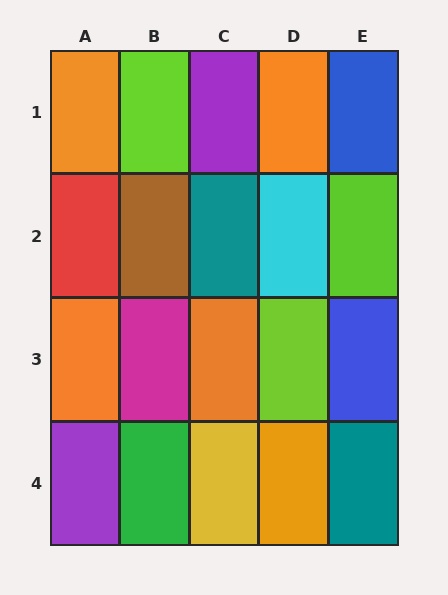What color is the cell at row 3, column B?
Magenta.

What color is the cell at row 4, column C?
Yellow.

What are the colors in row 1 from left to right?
Orange, lime, purple, orange, blue.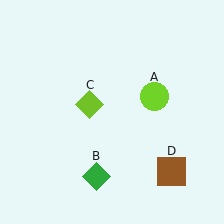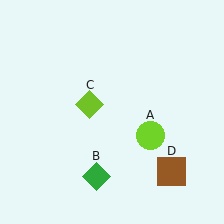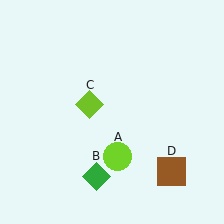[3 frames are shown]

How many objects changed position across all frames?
1 object changed position: lime circle (object A).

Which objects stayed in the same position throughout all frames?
Green diamond (object B) and lime diamond (object C) and brown square (object D) remained stationary.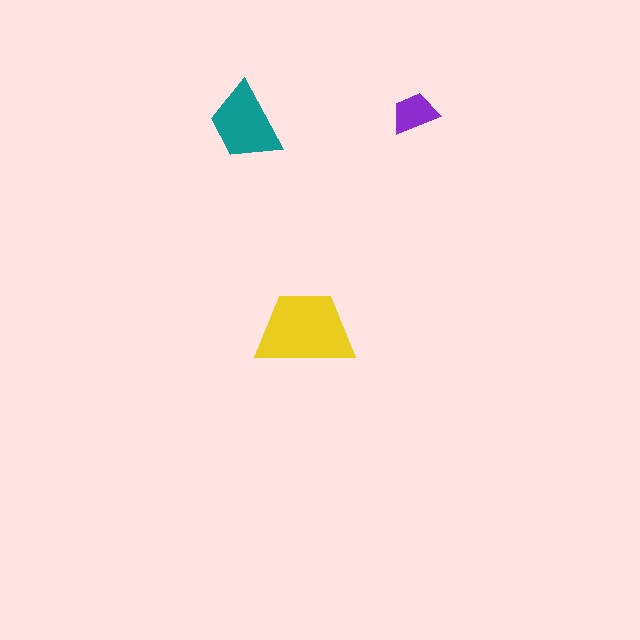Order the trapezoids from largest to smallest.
the yellow one, the teal one, the purple one.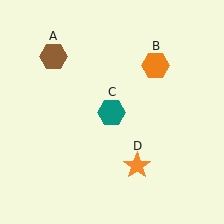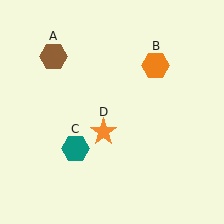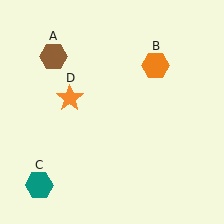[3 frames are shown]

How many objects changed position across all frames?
2 objects changed position: teal hexagon (object C), orange star (object D).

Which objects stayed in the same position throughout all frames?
Brown hexagon (object A) and orange hexagon (object B) remained stationary.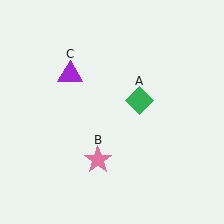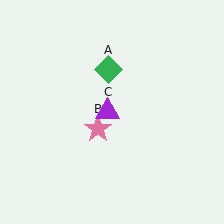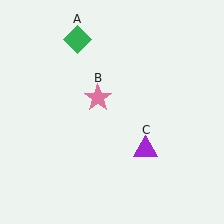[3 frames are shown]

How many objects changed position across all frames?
3 objects changed position: green diamond (object A), pink star (object B), purple triangle (object C).